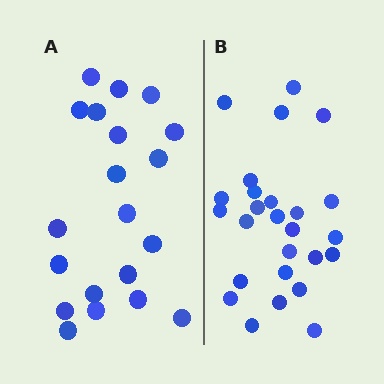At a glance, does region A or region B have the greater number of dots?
Region B (the right region) has more dots.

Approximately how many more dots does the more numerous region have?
Region B has about 6 more dots than region A.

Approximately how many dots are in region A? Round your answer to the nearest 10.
About 20 dots.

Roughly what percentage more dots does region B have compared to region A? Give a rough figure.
About 30% more.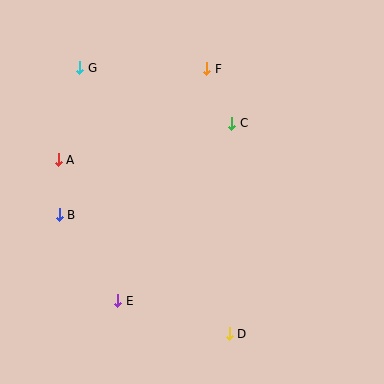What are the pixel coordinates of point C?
Point C is at (232, 123).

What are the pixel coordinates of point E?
Point E is at (118, 301).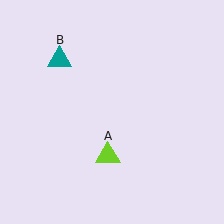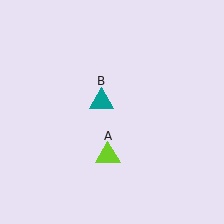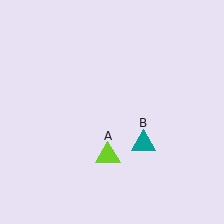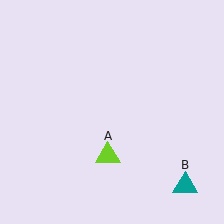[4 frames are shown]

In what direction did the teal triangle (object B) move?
The teal triangle (object B) moved down and to the right.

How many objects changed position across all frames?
1 object changed position: teal triangle (object B).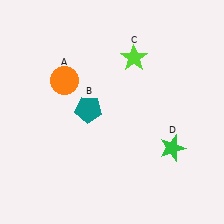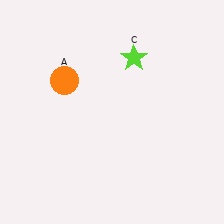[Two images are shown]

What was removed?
The green star (D), the teal pentagon (B) were removed in Image 2.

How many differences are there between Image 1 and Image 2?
There are 2 differences between the two images.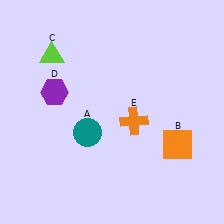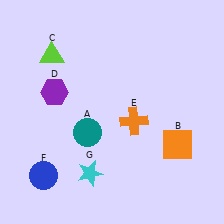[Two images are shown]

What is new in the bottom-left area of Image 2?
A cyan star (G) was added in the bottom-left area of Image 2.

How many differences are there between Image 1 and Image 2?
There are 2 differences between the two images.